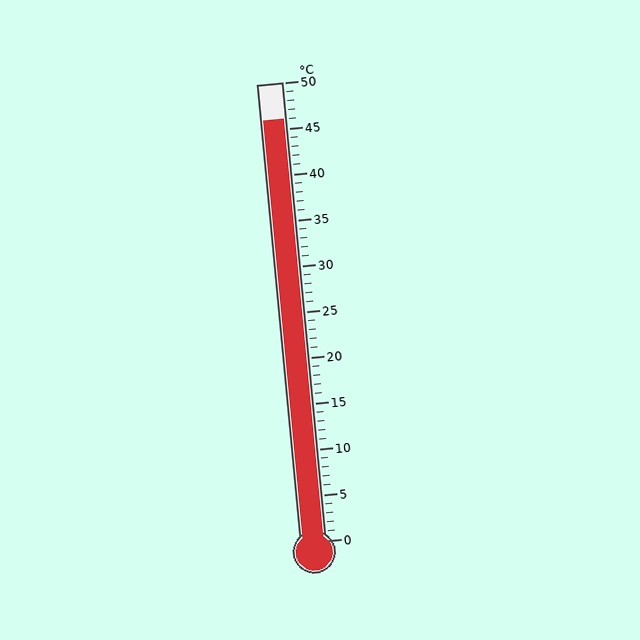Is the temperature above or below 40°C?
The temperature is above 40°C.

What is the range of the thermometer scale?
The thermometer scale ranges from 0°C to 50°C.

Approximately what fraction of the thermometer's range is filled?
The thermometer is filled to approximately 90% of its range.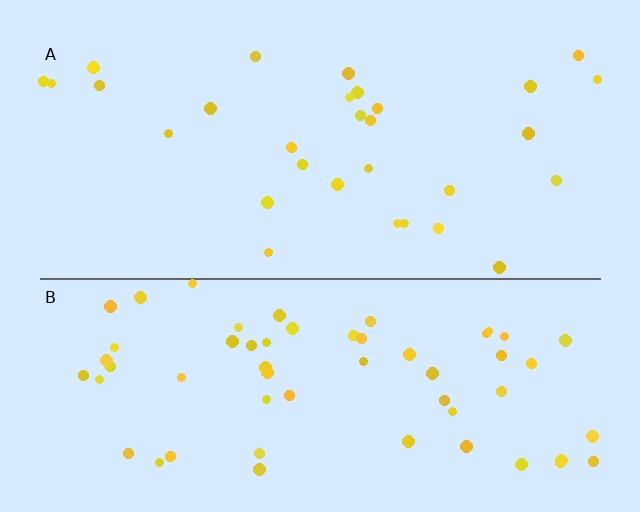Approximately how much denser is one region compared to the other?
Approximately 2.0× — region B over region A.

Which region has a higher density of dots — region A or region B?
B (the bottom).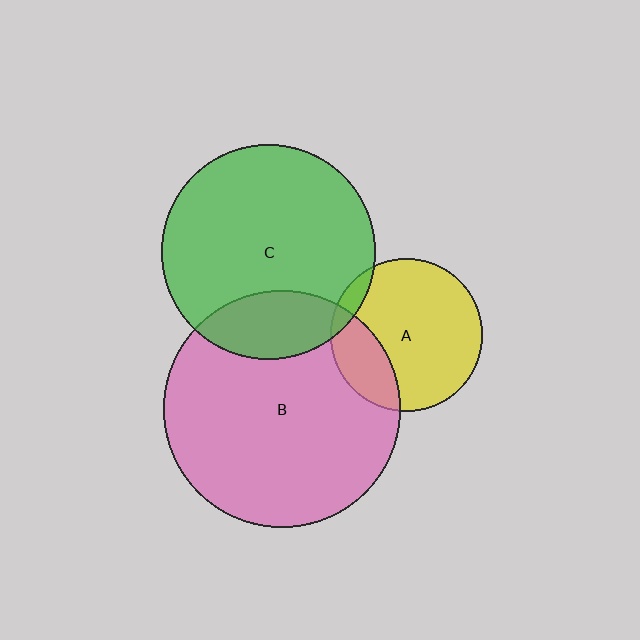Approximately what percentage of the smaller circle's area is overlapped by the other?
Approximately 20%.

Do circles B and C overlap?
Yes.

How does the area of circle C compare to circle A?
Approximately 2.0 times.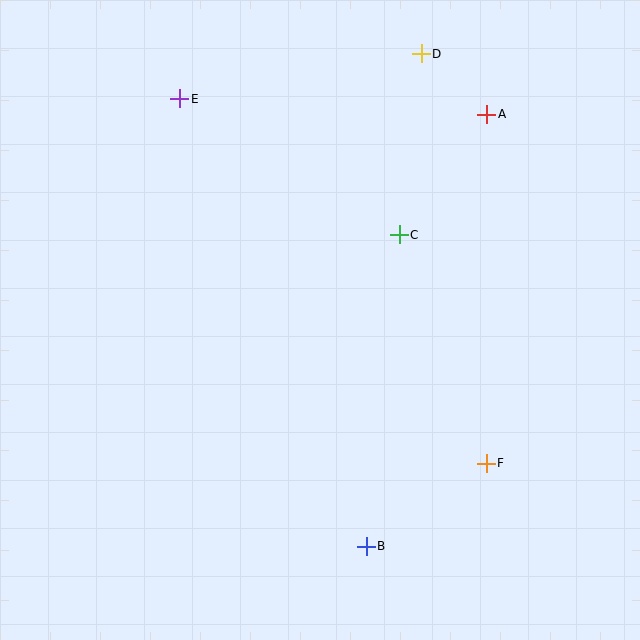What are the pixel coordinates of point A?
Point A is at (487, 114).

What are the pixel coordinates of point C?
Point C is at (399, 235).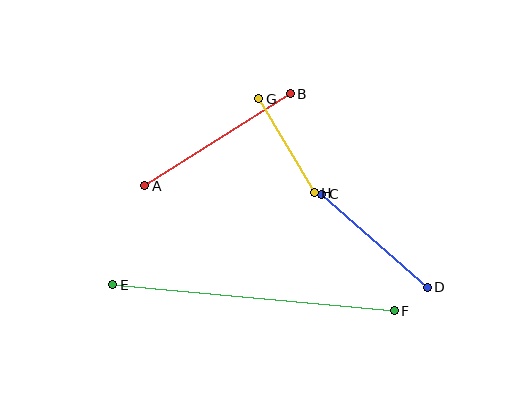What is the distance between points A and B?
The distance is approximately 172 pixels.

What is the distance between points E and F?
The distance is approximately 283 pixels.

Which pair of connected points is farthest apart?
Points E and F are farthest apart.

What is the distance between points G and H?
The distance is approximately 109 pixels.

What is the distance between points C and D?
The distance is approximately 141 pixels.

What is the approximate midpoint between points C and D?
The midpoint is at approximately (374, 241) pixels.